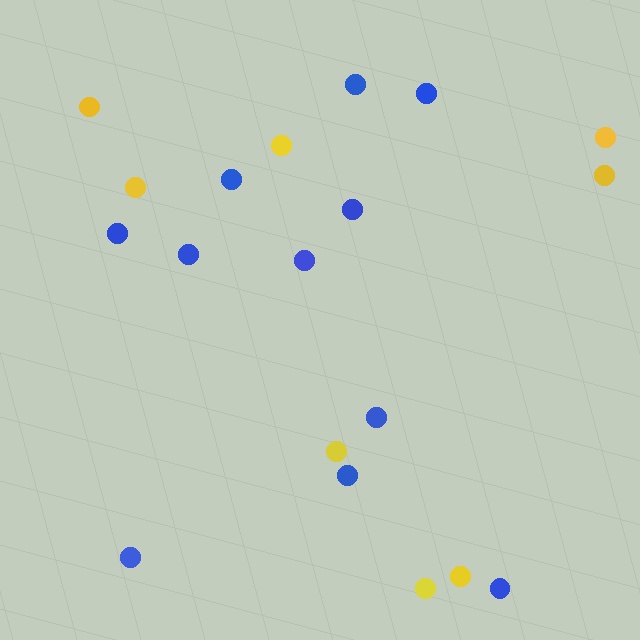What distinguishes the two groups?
There are 2 groups: one group of yellow circles (8) and one group of blue circles (11).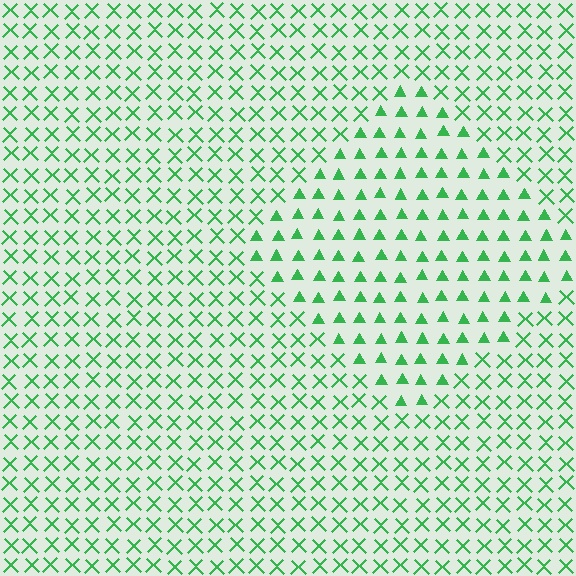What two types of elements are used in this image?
The image uses triangles inside the diamond region and X marks outside it.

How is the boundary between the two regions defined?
The boundary is defined by a change in element shape: triangles inside vs. X marks outside. All elements share the same color and spacing.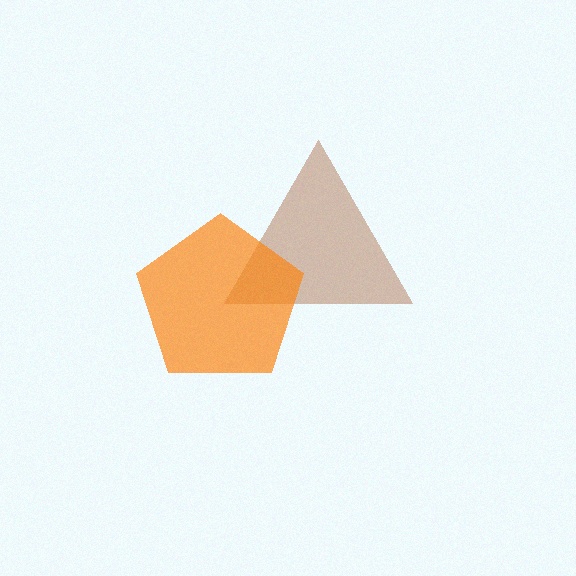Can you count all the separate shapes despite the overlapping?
Yes, there are 2 separate shapes.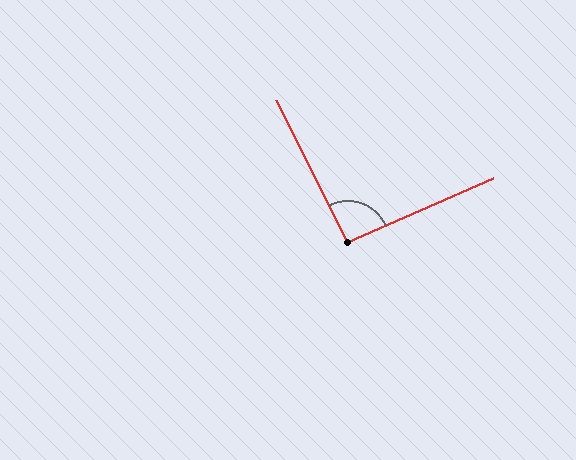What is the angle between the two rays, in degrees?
Approximately 93 degrees.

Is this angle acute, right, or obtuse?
It is approximately a right angle.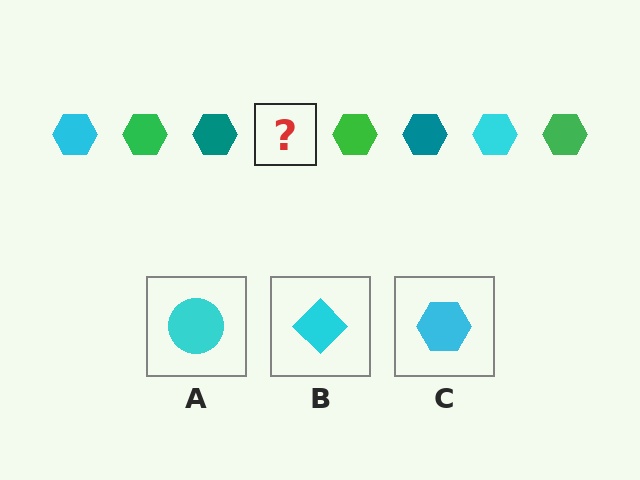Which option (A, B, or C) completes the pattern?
C.